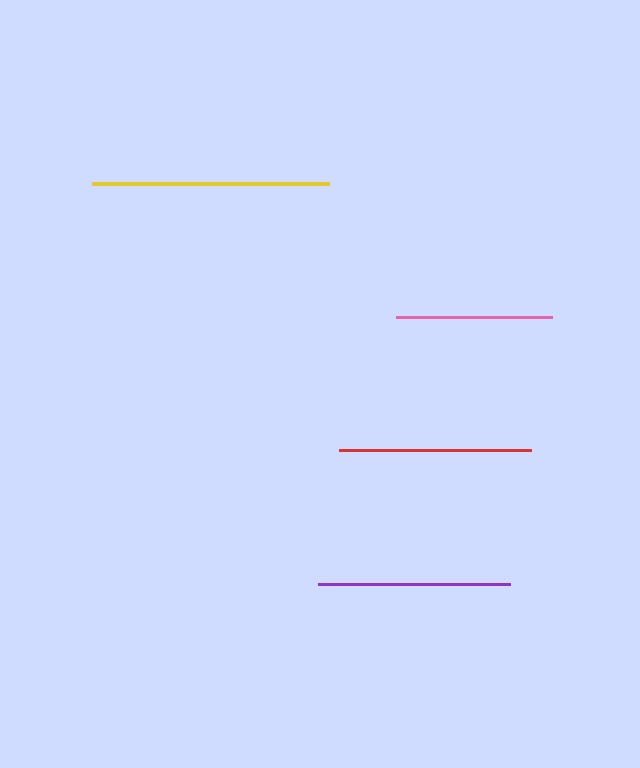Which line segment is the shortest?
The pink line is the shortest at approximately 156 pixels.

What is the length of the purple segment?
The purple segment is approximately 192 pixels long.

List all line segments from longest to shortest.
From longest to shortest: yellow, red, purple, pink.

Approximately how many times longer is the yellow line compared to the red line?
The yellow line is approximately 1.2 times the length of the red line.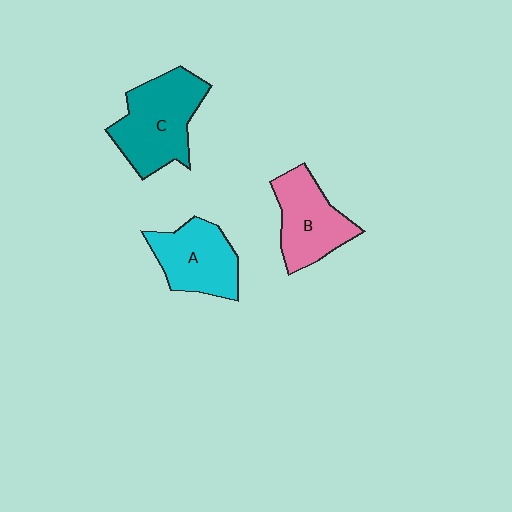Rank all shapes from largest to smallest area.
From largest to smallest: C (teal), B (pink), A (cyan).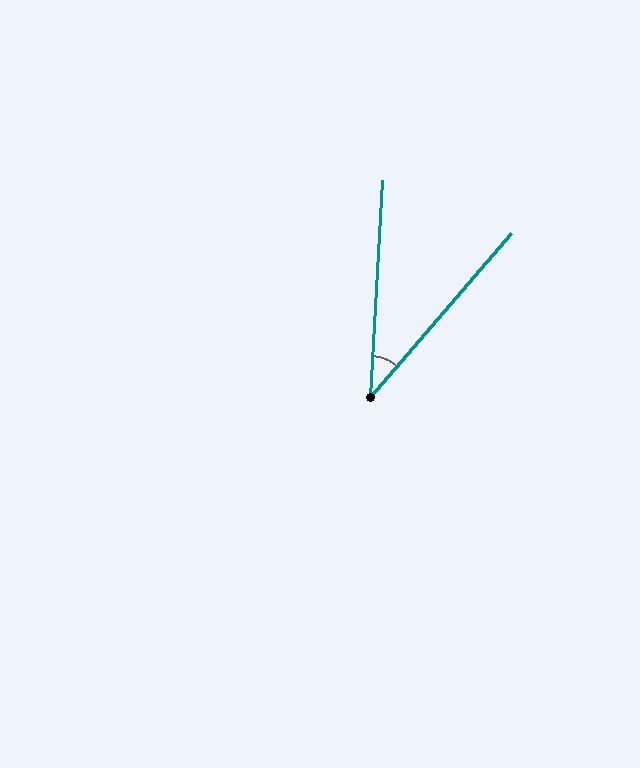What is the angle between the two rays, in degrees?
Approximately 38 degrees.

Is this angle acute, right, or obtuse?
It is acute.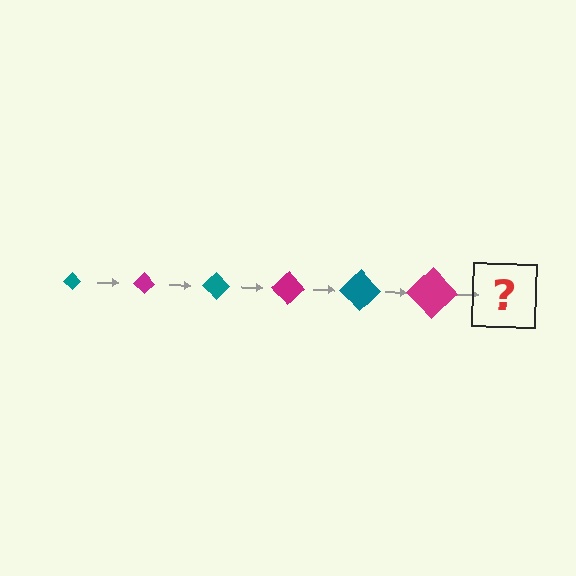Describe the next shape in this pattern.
It should be a teal diamond, larger than the previous one.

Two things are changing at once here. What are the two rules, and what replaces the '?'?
The two rules are that the diamond grows larger each step and the color cycles through teal and magenta. The '?' should be a teal diamond, larger than the previous one.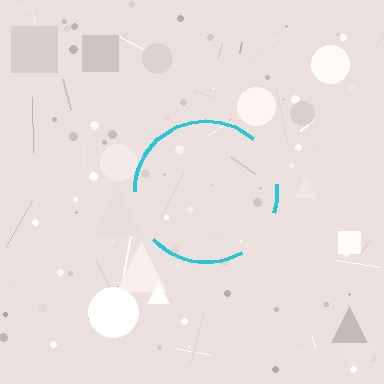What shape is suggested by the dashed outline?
The dashed outline suggests a circle.